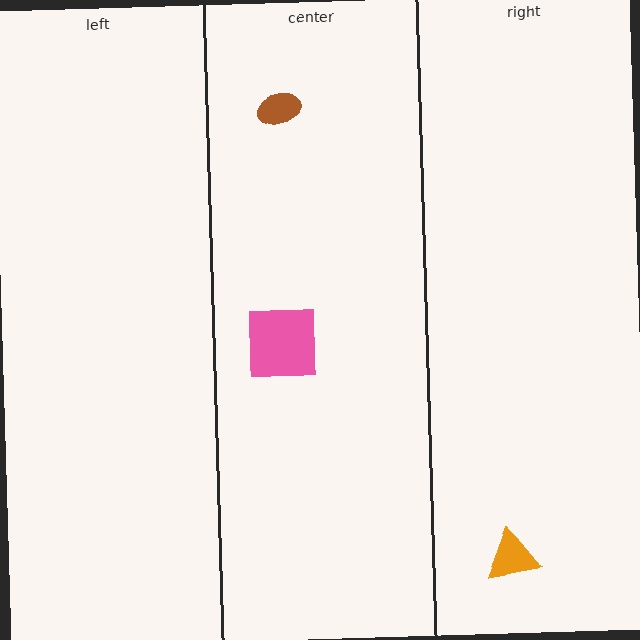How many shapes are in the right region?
1.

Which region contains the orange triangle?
The right region.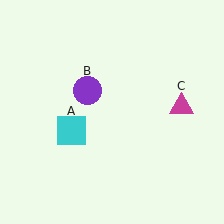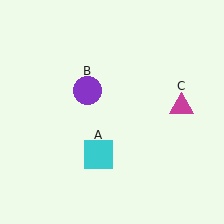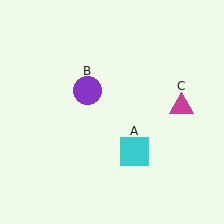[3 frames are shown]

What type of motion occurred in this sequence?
The cyan square (object A) rotated counterclockwise around the center of the scene.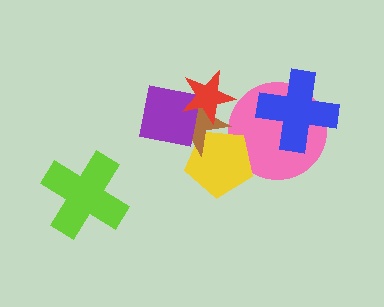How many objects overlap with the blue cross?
1 object overlaps with the blue cross.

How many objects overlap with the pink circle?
2 objects overlap with the pink circle.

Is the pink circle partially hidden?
Yes, it is partially covered by another shape.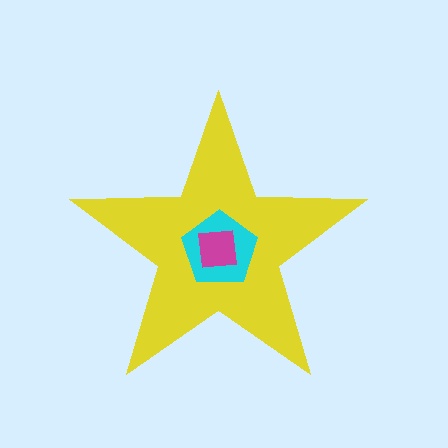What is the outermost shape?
The yellow star.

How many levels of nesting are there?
3.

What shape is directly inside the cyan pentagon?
The magenta square.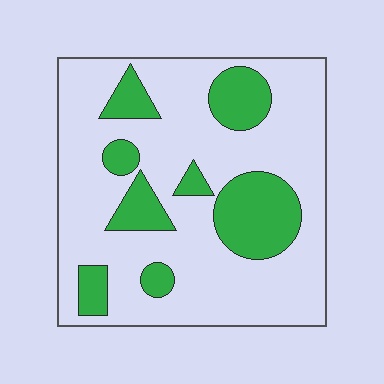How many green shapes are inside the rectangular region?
8.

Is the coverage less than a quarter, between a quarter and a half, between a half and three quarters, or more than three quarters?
Less than a quarter.